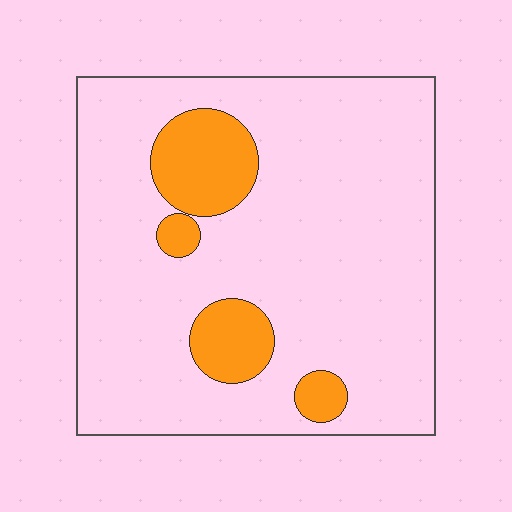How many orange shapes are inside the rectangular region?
4.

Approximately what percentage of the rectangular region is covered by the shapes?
Approximately 15%.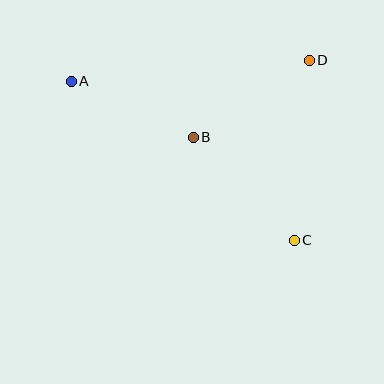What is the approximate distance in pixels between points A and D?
The distance between A and D is approximately 239 pixels.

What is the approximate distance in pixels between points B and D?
The distance between B and D is approximately 139 pixels.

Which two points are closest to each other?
Points A and B are closest to each other.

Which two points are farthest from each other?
Points A and C are farthest from each other.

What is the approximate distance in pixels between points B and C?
The distance between B and C is approximately 144 pixels.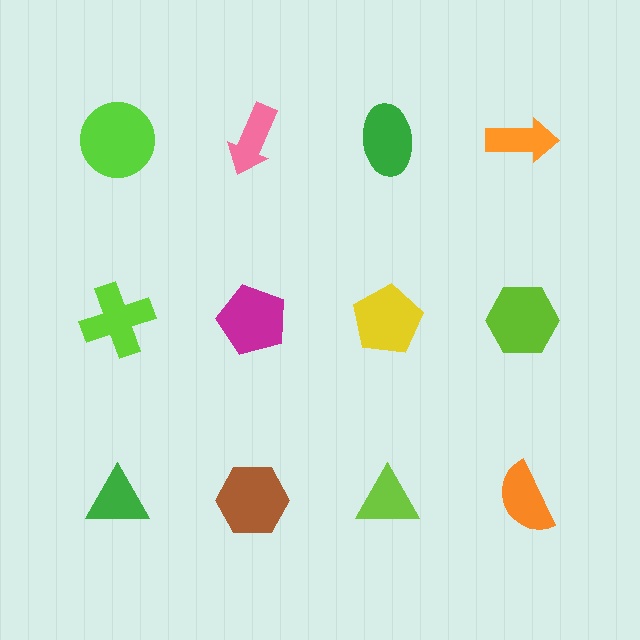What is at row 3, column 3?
A lime triangle.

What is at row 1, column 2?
A pink arrow.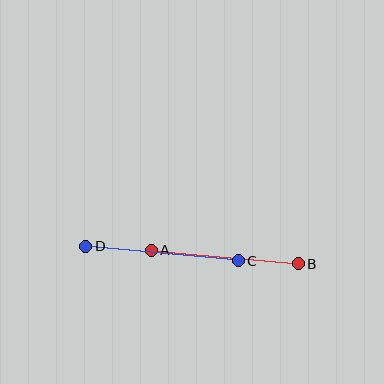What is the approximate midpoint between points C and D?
The midpoint is at approximately (162, 254) pixels.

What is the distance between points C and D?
The distance is approximately 153 pixels.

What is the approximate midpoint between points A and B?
The midpoint is at approximately (225, 257) pixels.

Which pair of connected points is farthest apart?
Points C and D are farthest apart.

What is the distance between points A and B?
The distance is approximately 148 pixels.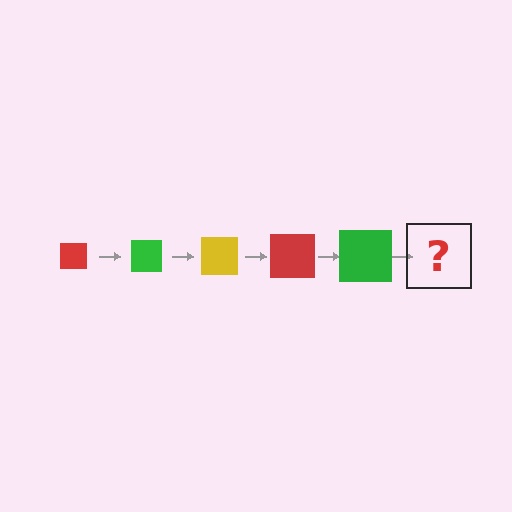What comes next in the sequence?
The next element should be a yellow square, larger than the previous one.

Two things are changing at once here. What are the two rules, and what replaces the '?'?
The two rules are that the square grows larger each step and the color cycles through red, green, and yellow. The '?' should be a yellow square, larger than the previous one.